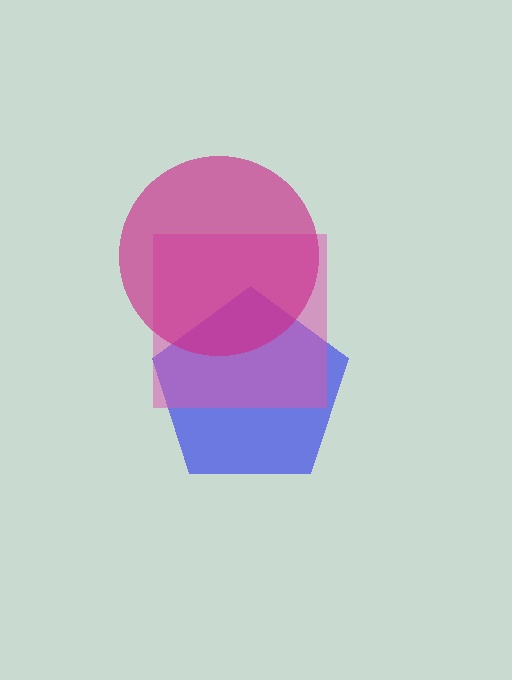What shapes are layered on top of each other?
The layered shapes are: a blue pentagon, a pink square, a magenta circle.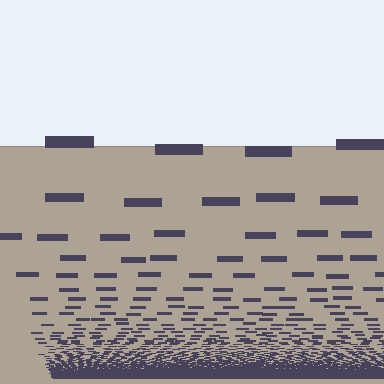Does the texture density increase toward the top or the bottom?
Density increases toward the bottom.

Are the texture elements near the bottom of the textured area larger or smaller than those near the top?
Smaller. The gradient is inverted — elements near the bottom are smaller and denser.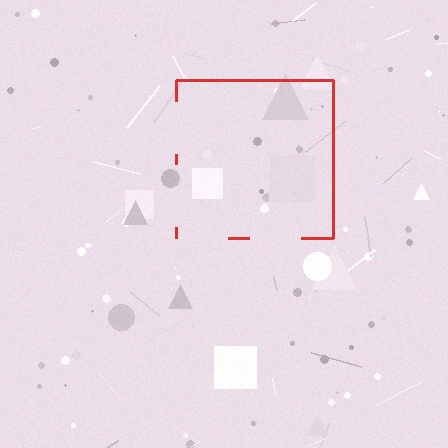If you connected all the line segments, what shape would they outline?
They would outline a square.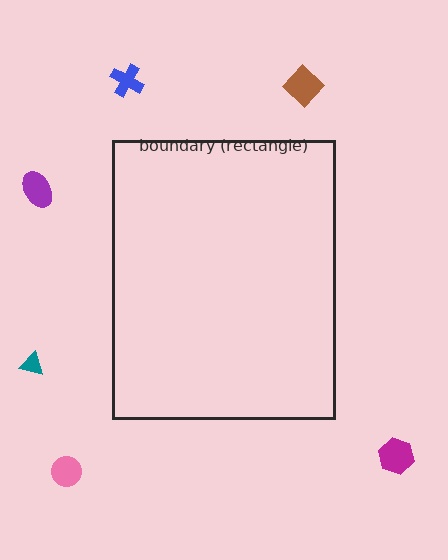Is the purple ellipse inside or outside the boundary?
Outside.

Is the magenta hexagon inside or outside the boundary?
Outside.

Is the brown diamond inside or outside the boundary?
Outside.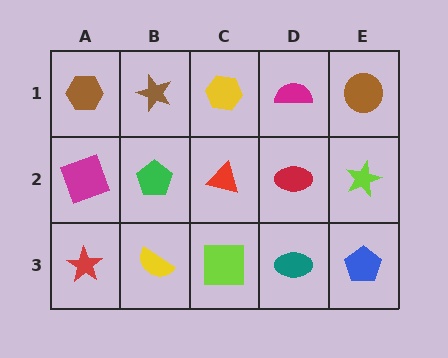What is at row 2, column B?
A green pentagon.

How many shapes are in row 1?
5 shapes.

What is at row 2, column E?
A lime star.